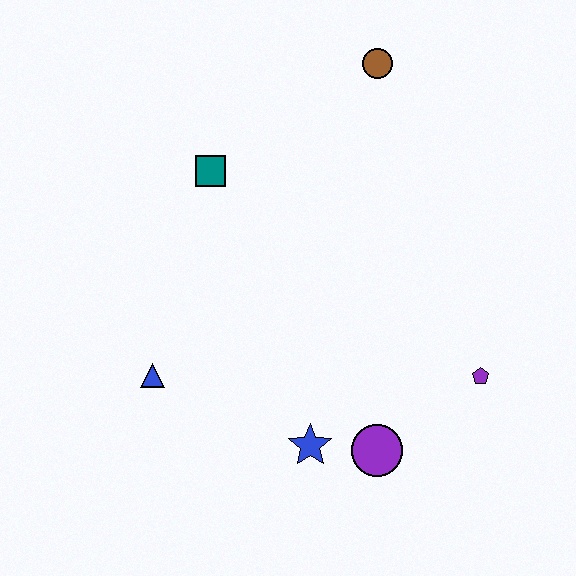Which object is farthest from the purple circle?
The brown circle is farthest from the purple circle.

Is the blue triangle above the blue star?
Yes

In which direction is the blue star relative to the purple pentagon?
The blue star is to the left of the purple pentagon.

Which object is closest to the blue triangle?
The blue star is closest to the blue triangle.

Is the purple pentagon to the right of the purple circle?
Yes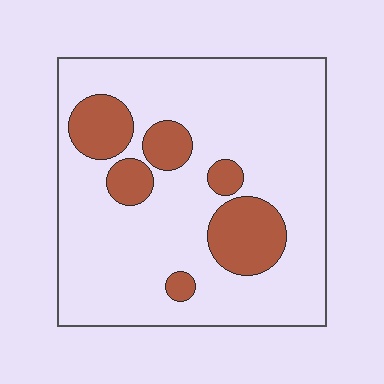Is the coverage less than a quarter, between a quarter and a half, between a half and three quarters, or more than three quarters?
Less than a quarter.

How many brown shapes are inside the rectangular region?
6.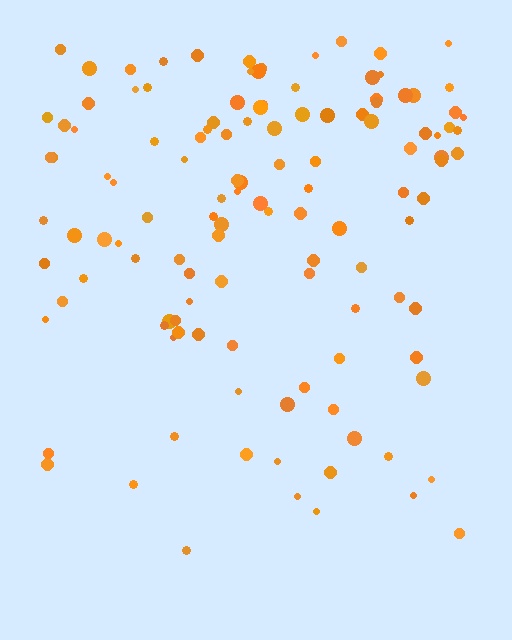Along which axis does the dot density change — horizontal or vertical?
Vertical.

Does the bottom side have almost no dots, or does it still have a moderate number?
Still a moderate number, just noticeably fewer than the top.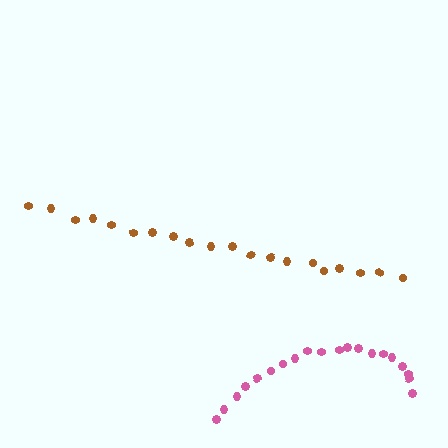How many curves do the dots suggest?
There are 2 distinct paths.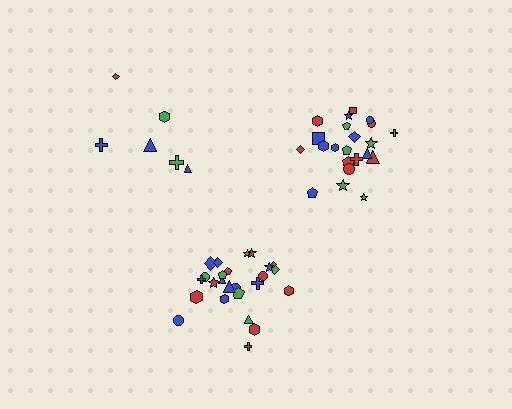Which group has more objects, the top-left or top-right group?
The top-right group.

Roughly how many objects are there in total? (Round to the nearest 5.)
Roughly 55 objects in total.